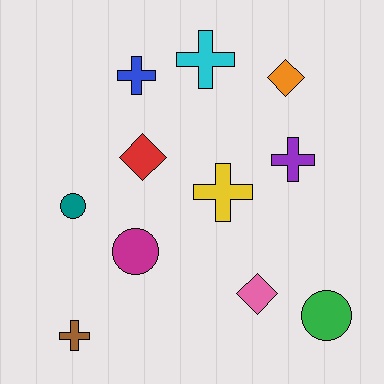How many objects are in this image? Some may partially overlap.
There are 11 objects.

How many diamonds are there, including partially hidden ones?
There are 3 diamonds.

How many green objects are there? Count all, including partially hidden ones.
There is 1 green object.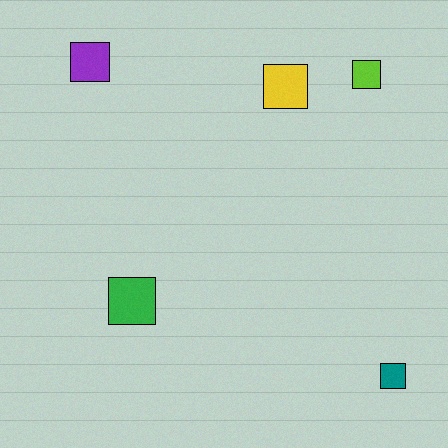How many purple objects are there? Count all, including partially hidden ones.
There is 1 purple object.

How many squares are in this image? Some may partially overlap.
There are 5 squares.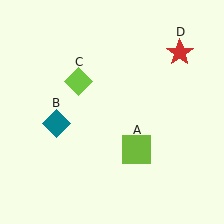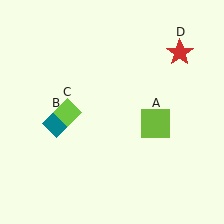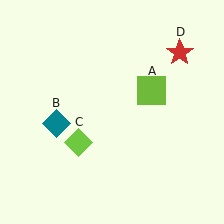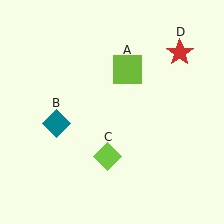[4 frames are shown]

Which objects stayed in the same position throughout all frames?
Teal diamond (object B) and red star (object D) remained stationary.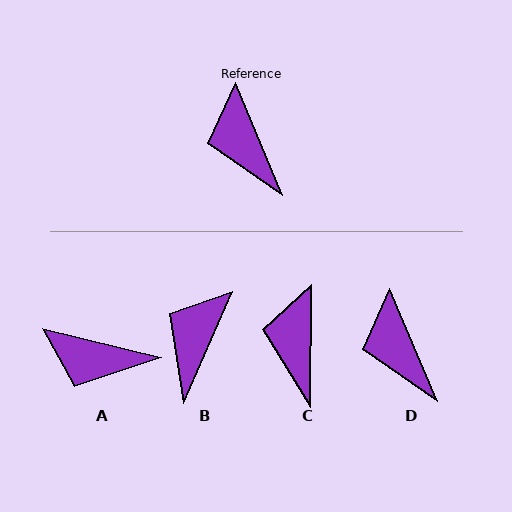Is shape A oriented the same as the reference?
No, it is off by about 53 degrees.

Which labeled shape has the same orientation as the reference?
D.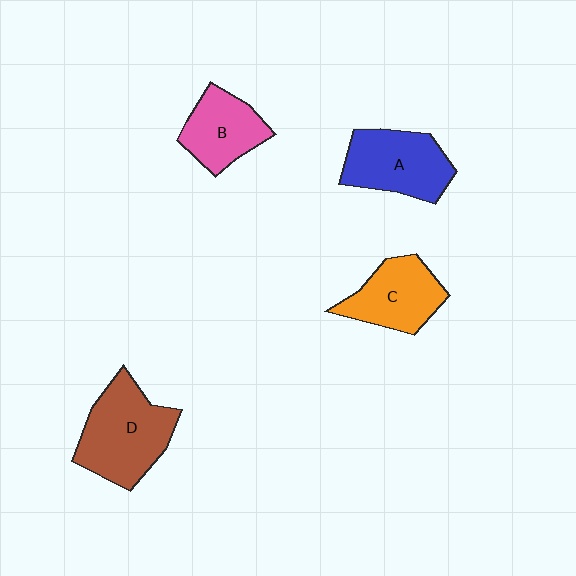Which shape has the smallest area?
Shape B (pink).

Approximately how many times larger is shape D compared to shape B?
Approximately 1.5 times.